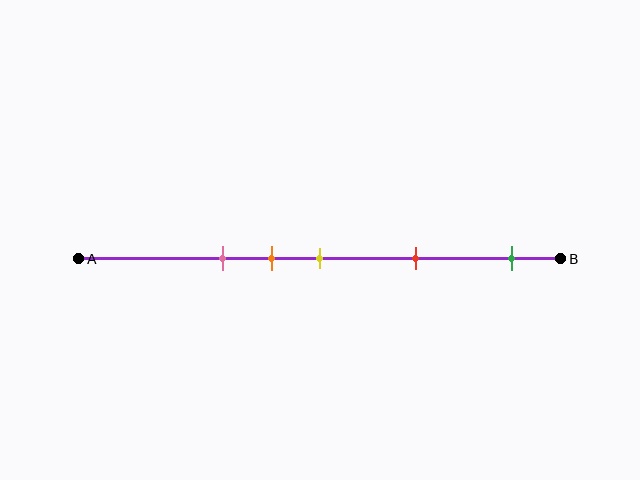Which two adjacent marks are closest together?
The orange and yellow marks are the closest adjacent pair.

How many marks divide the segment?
There are 5 marks dividing the segment.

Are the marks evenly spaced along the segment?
No, the marks are not evenly spaced.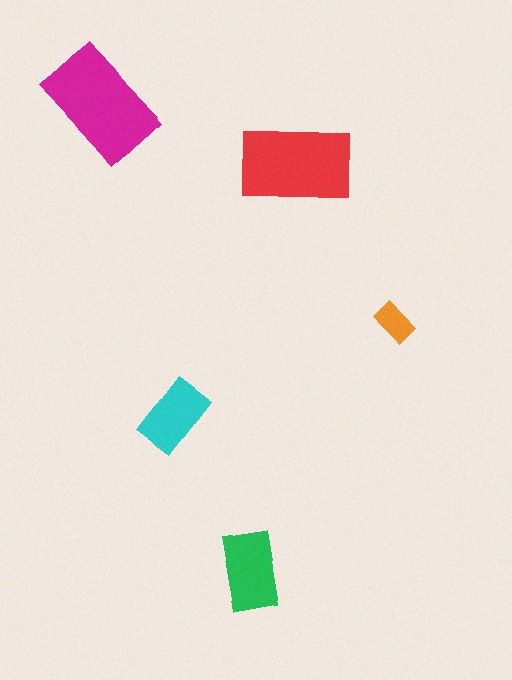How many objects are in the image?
There are 5 objects in the image.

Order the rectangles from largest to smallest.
the magenta one, the red one, the green one, the cyan one, the orange one.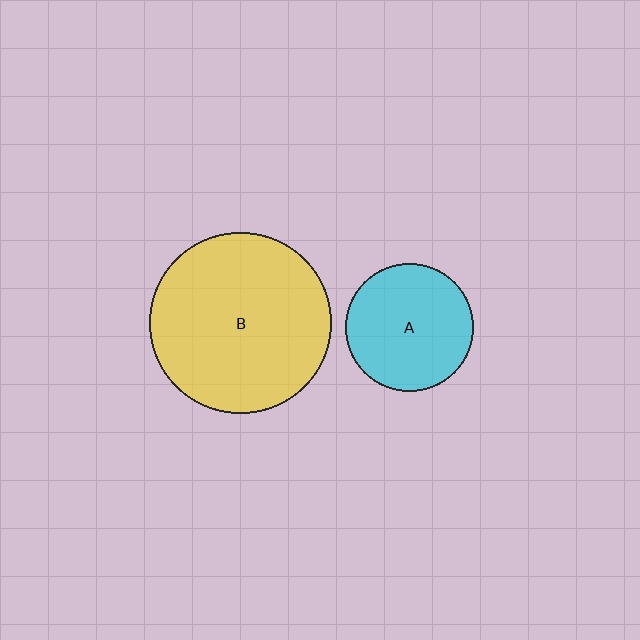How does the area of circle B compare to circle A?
Approximately 2.0 times.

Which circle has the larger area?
Circle B (yellow).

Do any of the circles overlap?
No, none of the circles overlap.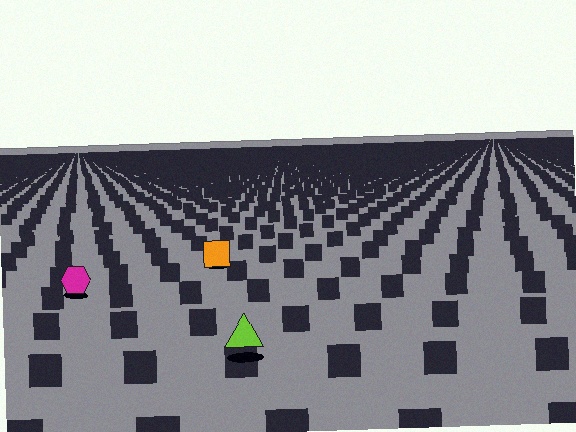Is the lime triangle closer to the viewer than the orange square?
Yes. The lime triangle is closer — you can tell from the texture gradient: the ground texture is coarser near it.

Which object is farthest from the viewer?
The orange square is farthest from the viewer. It appears smaller and the ground texture around it is denser.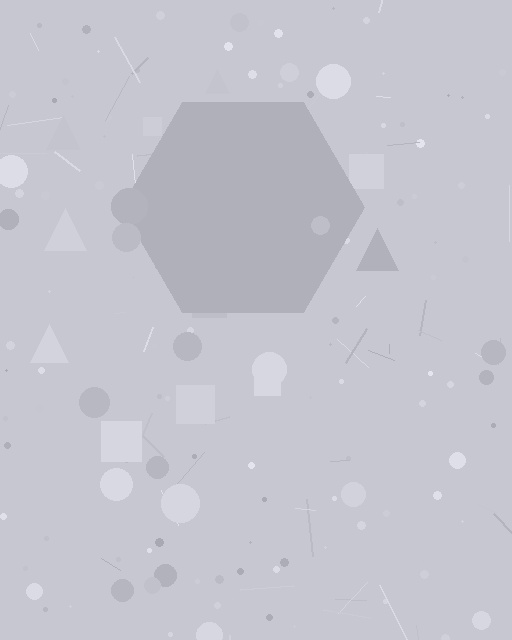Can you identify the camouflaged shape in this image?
The camouflaged shape is a hexagon.